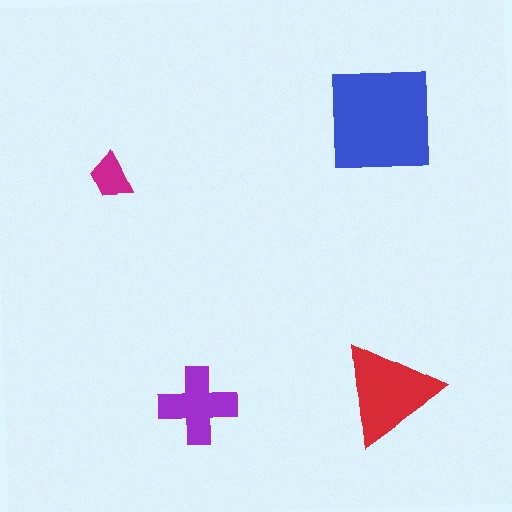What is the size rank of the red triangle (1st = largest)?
2nd.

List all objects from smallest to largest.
The magenta trapezoid, the purple cross, the red triangle, the blue square.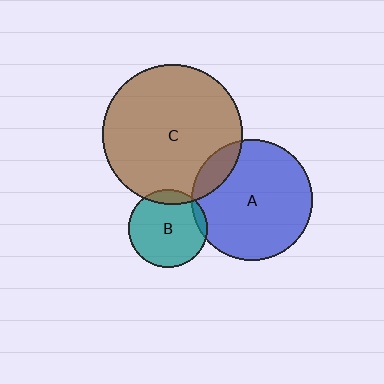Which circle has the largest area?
Circle C (brown).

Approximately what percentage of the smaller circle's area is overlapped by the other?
Approximately 10%.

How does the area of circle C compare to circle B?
Approximately 3.2 times.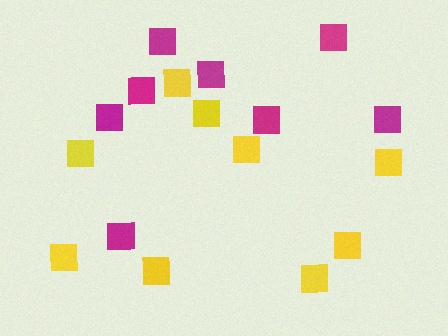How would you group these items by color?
There are 2 groups: one group of magenta squares (8) and one group of yellow squares (9).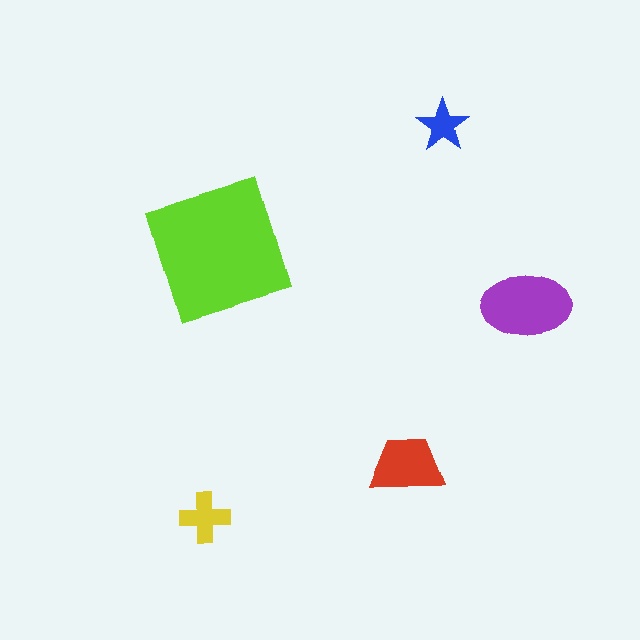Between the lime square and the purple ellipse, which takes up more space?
The lime square.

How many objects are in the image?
There are 5 objects in the image.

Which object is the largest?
The lime square.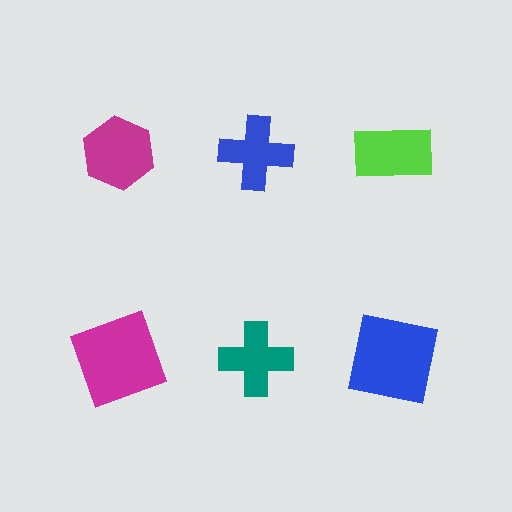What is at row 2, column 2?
A teal cross.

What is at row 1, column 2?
A blue cross.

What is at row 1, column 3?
A lime rectangle.